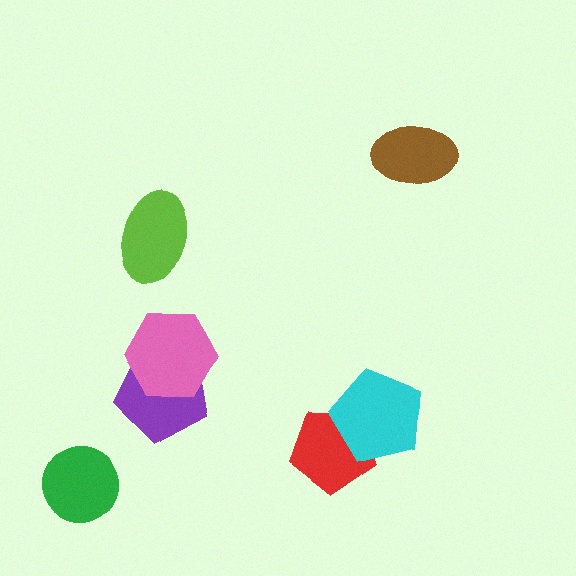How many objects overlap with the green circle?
0 objects overlap with the green circle.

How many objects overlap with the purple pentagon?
1 object overlaps with the purple pentagon.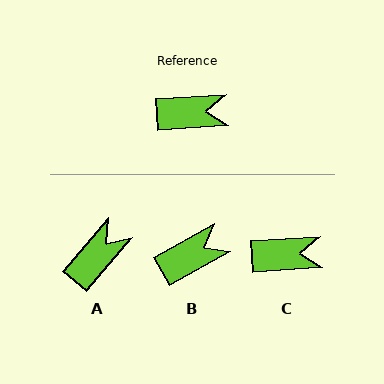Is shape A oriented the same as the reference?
No, it is off by about 46 degrees.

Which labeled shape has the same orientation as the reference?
C.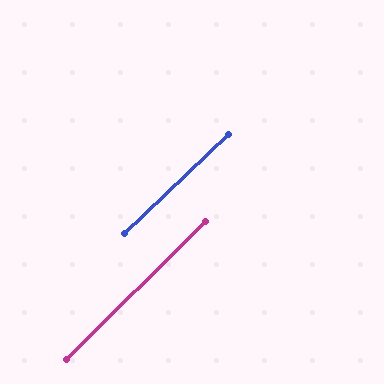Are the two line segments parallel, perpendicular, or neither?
Parallel — their directions differ by only 1.3°.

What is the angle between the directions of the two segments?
Approximately 1 degree.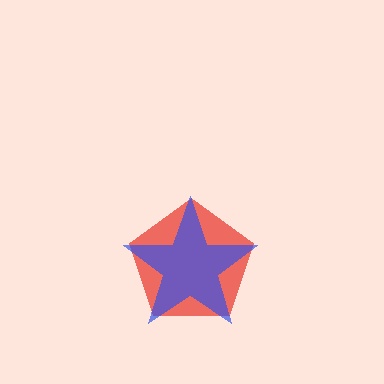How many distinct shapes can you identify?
There are 2 distinct shapes: a red pentagon, a blue star.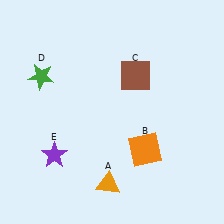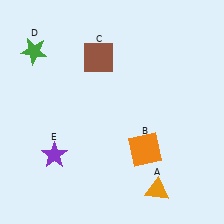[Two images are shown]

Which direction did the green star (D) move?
The green star (D) moved up.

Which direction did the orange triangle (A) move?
The orange triangle (A) moved right.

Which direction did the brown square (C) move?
The brown square (C) moved left.